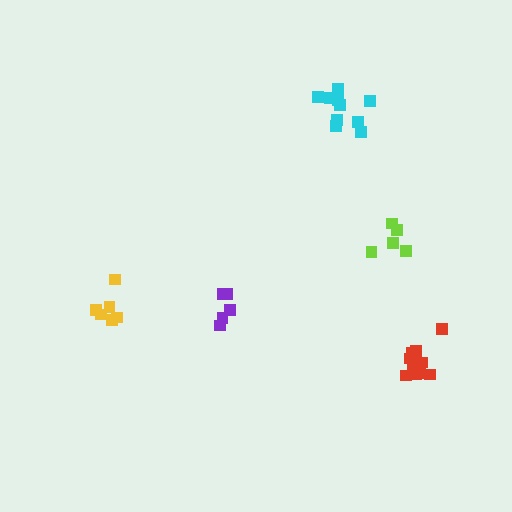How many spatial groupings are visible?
There are 5 spatial groupings.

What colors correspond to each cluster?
The clusters are colored: lime, purple, red, cyan, yellow.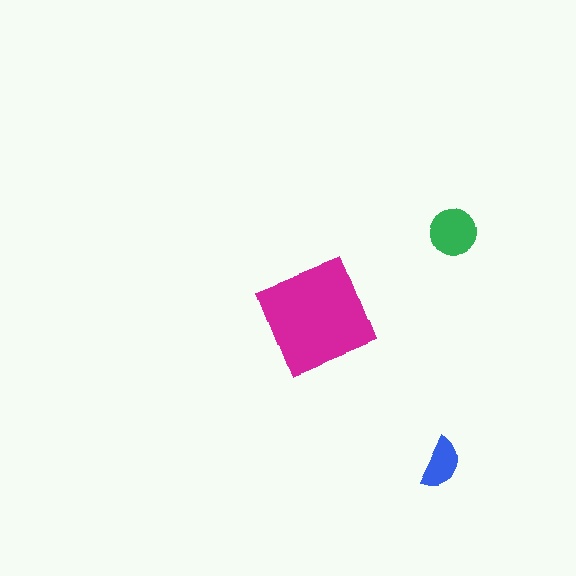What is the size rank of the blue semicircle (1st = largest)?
3rd.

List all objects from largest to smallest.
The magenta diamond, the green circle, the blue semicircle.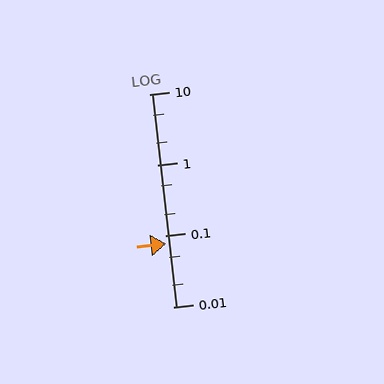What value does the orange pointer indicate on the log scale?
The pointer indicates approximately 0.078.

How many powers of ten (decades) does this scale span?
The scale spans 3 decades, from 0.01 to 10.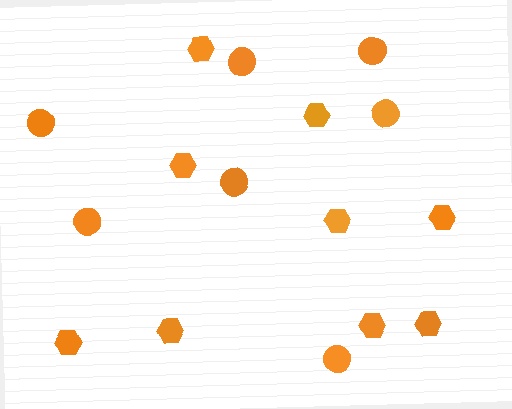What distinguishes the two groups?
There are 2 groups: one group of circles (7) and one group of hexagons (9).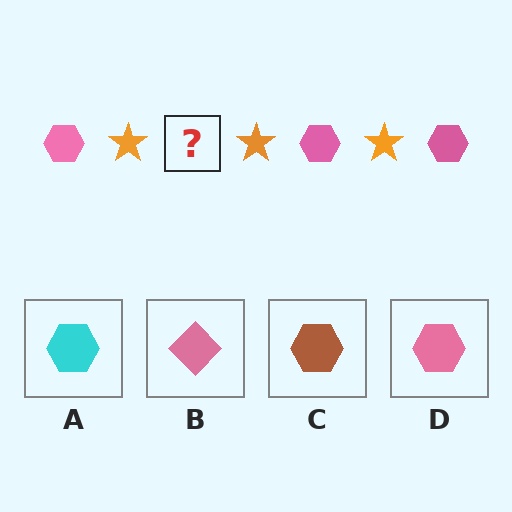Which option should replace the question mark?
Option D.